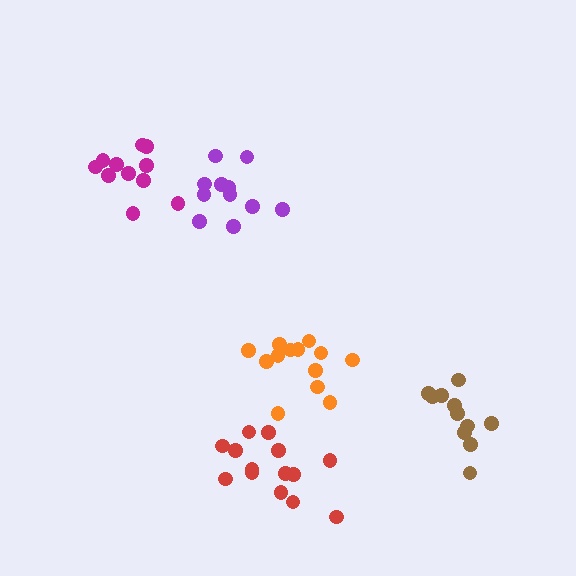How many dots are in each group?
Group 1: 11 dots, Group 2: 14 dots, Group 3: 11 dots, Group 4: 11 dots, Group 5: 13 dots (60 total).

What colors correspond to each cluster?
The clusters are colored: brown, red, purple, magenta, orange.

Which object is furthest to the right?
The brown cluster is rightmost.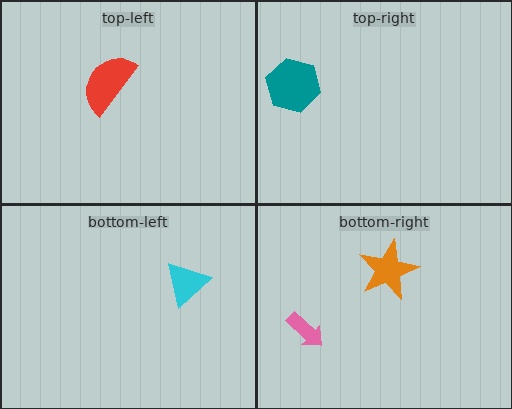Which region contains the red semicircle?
The top-left region.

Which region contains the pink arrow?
The bottom-right region.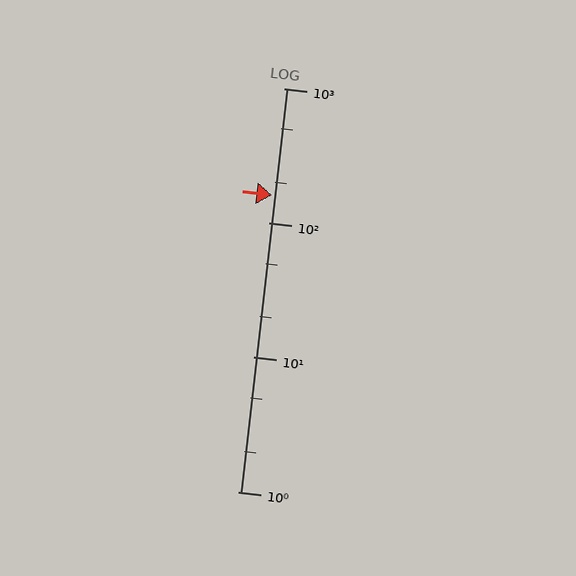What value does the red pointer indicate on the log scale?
The pointer indicates approximately 160.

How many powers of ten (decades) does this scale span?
The scale spans 3 decades, from 1 to 1000.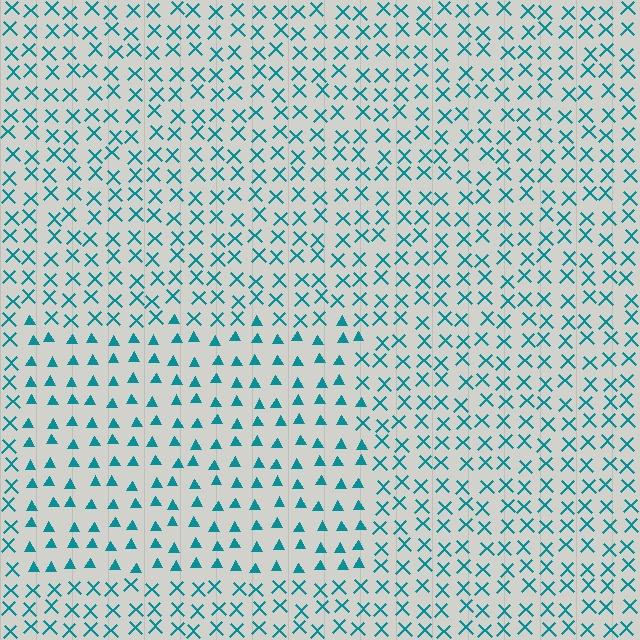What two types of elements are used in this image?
The image uses triangles inside the rectangle region and X marks outside it.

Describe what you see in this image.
The image is filled with small teal elements arranged in a uniform grid. A rectangle-shaped region contains triangles, while the surrounding area contains X marks. The boundary is defined purely by the change in element shape.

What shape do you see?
I see a rectangle.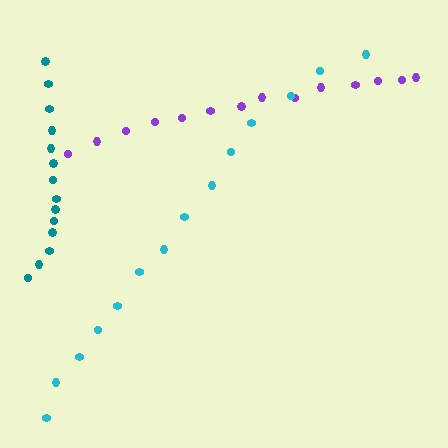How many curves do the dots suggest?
There are 3 distinct paths.